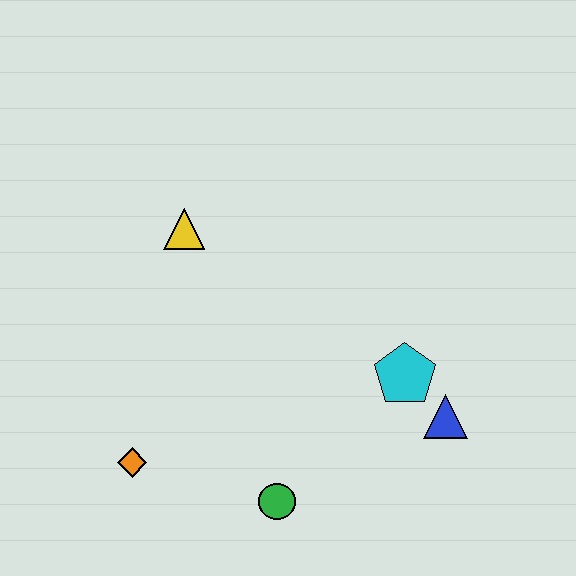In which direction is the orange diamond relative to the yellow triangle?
The orange diamond is below the yellow triangle.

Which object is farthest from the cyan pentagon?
The orange diamond is farthest from the cyan pentagon.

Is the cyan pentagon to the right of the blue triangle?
No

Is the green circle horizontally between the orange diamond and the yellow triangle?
No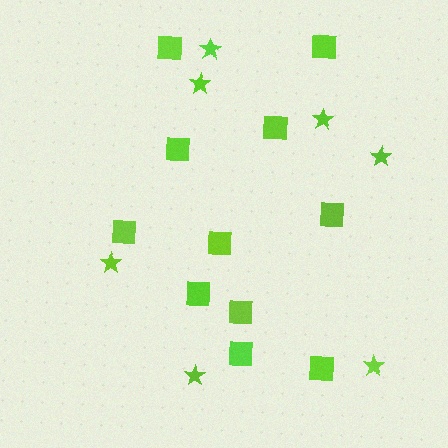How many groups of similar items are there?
There are 2 groups: one group of stars (7) and one group of squares (11).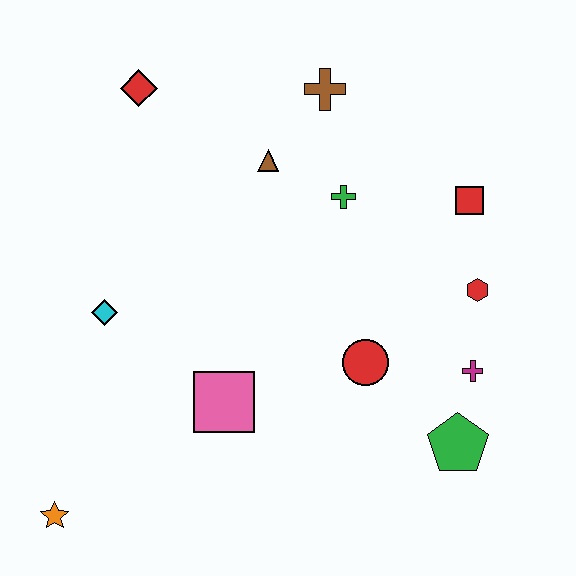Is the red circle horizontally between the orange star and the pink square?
No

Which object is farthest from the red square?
The orange star is farthest from the red square.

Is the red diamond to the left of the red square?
Yes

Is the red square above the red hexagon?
Yes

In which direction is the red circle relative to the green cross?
The red circle is below the green cross.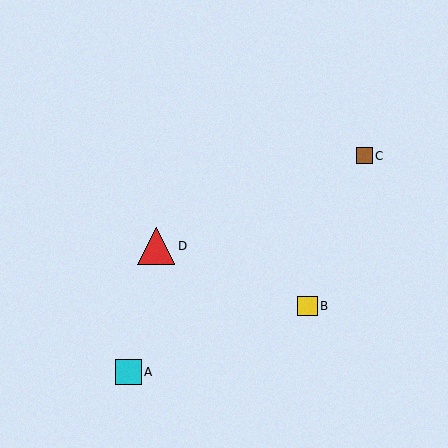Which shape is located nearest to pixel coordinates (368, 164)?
The brown square (labeled C) at (364, 156) is nearest to that location.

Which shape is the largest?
The red triangle (labeled D) is the largest.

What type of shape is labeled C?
Shape C is a brown square.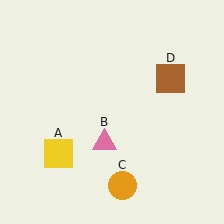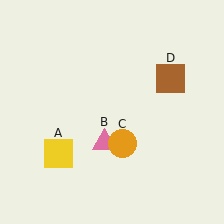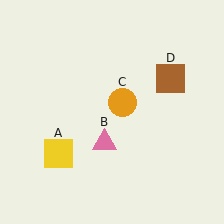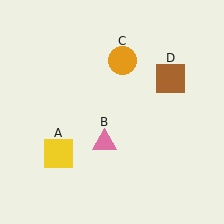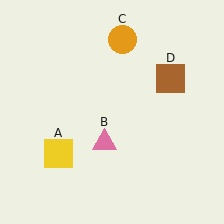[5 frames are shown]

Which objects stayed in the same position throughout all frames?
Yellow square (object A) and pink triangle (object B) and brown square (object D) remained stationary.